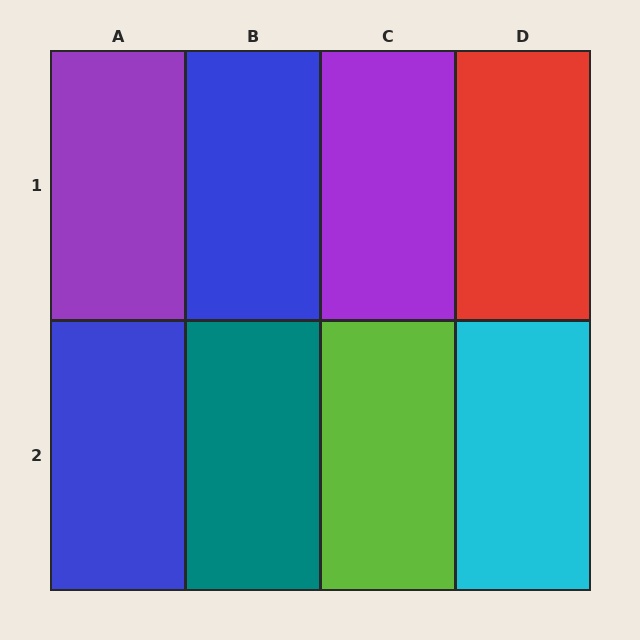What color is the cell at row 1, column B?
Blue.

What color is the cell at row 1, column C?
Purple.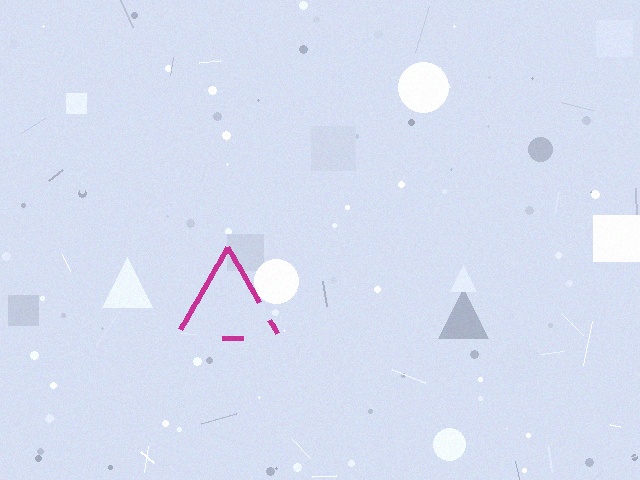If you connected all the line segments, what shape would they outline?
They would outline a triangle.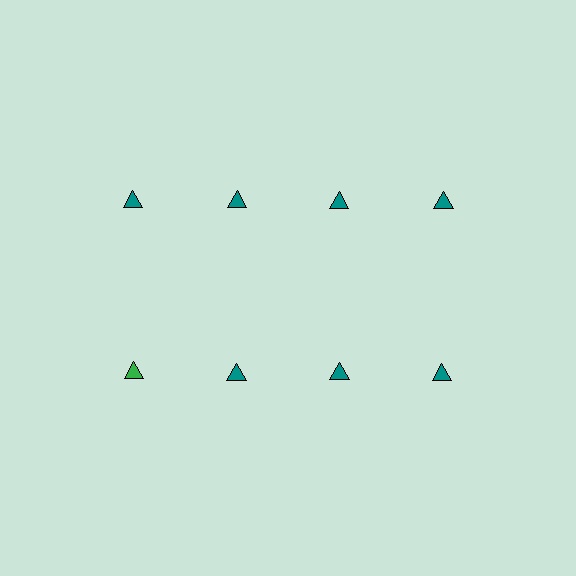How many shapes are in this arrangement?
There are 8 shapes arranged in a grid pattern.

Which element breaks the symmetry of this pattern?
The green triangle in the second row, leftmost column breaks the symmetry. All other shapes are teal triangles.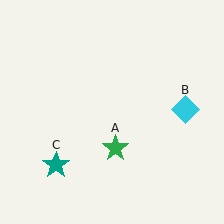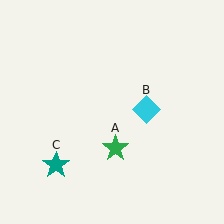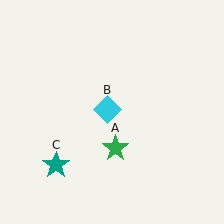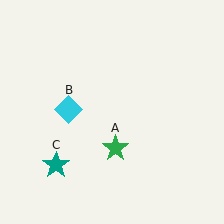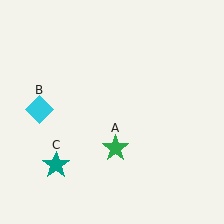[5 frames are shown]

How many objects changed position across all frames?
1 object changed position: cyan diamond (object B).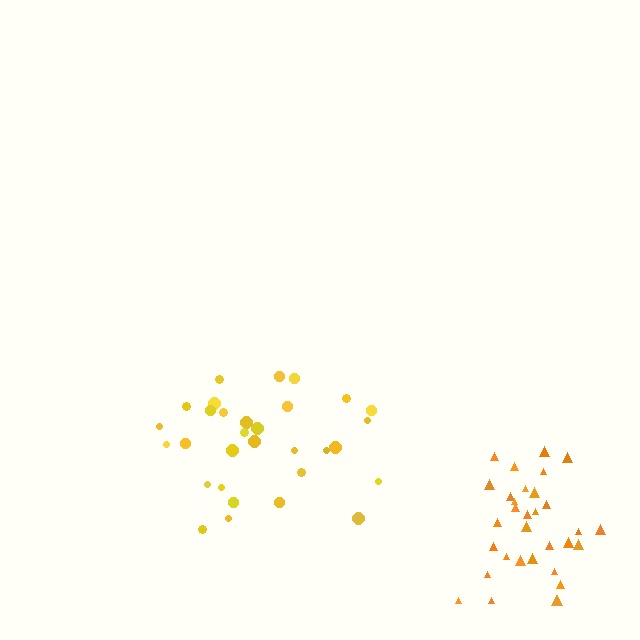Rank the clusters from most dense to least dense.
orange, yellow.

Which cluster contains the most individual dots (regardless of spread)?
Orange (32).